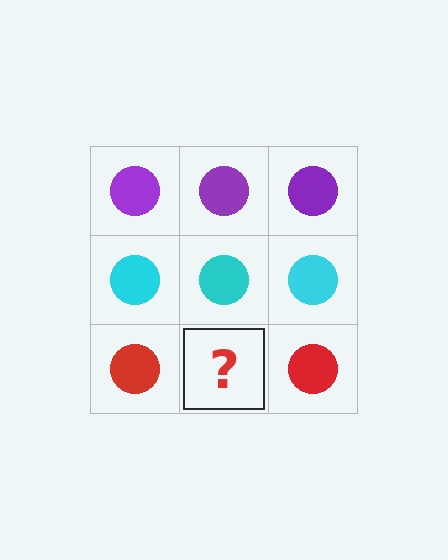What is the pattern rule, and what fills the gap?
The rule is that each row has a consistent color. The gap should be filled with a red circle.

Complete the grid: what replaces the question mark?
The question mark should be replaced with a red circle.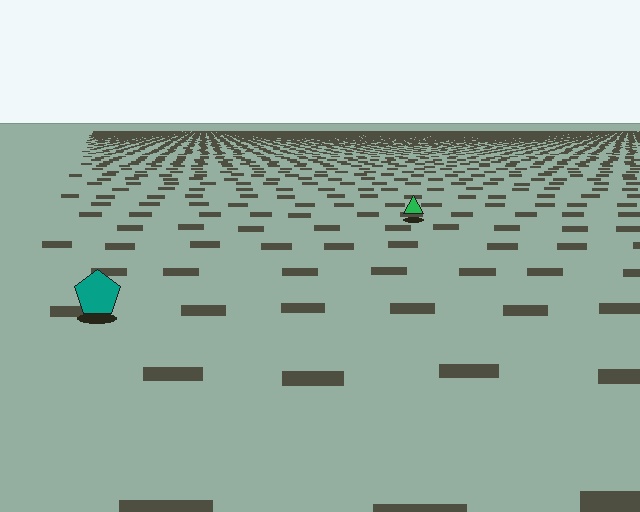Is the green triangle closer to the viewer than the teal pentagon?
No. The teal pentagon is closer — you can tell from the texture gradient: the ground texture is coarser near it.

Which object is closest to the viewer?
The teal pentagon is closest. The texture marks near it are larger and more spread out.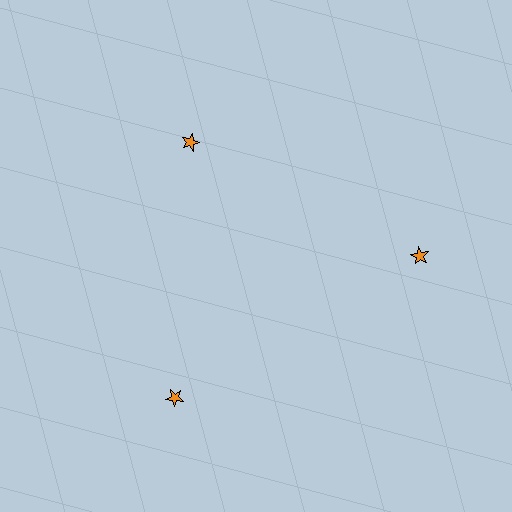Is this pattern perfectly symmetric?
No. The 3 orange stars are arranged in a ring, but one element near the 11 o'clock position is pulled inward toward the center, breaking the 3-fold rotational symmetry.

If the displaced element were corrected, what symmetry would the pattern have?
It would have 3-fold rotational symmetry — the pattern would map onto itself every 120 degrees.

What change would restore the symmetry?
The symmetry would be restored by moving it outward, back onto the ring so that all 3 stars sit at equal angles and equal distance from the center.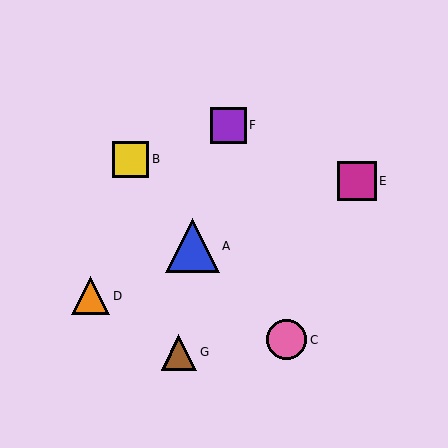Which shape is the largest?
The blue triangle (labeled A) is the largest.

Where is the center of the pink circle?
The center of the pink circle is at (287, 340).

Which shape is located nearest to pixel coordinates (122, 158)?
The yellow square (labeled B) at (130, 159) is nearest to that location.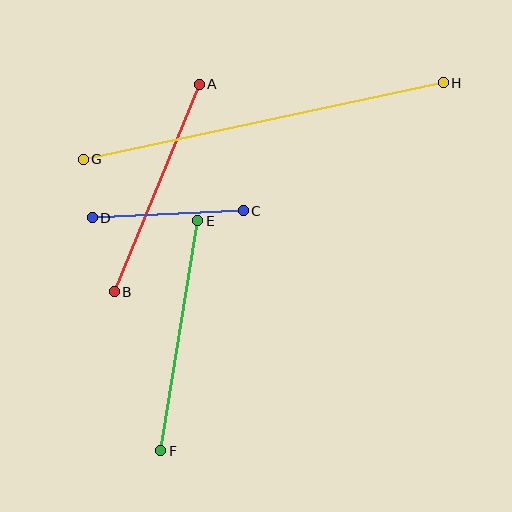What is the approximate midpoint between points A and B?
The midpoint is at approximately (157, 188) pixels.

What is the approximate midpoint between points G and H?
The midpoint is at approximately (263, 121) pixels.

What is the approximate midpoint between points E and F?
The midpoint is at approximately (179, 336) pixels.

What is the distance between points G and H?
The distance is approximately 368 pixels.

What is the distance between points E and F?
The distance is approximately 233 pixels.